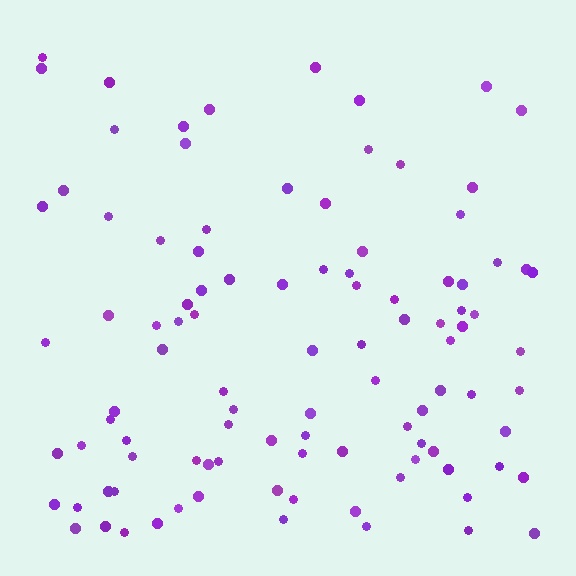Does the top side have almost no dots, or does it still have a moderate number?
Still a moderate number, just noticeably fewer than the bottom.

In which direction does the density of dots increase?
From top to bottom, with the bottom side densest.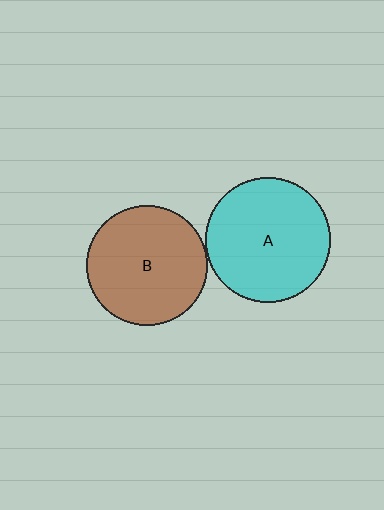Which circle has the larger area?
Circle A (cyan).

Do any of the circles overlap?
No, none of the circles overlap.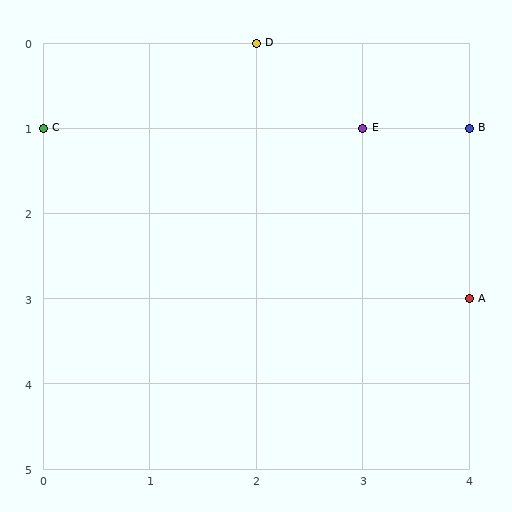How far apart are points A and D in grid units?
Points A and D are 2 columns and 3 rows apart (about 3.6 grid units diagonally).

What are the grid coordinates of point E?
Point E is at grid coordinates (3, 1).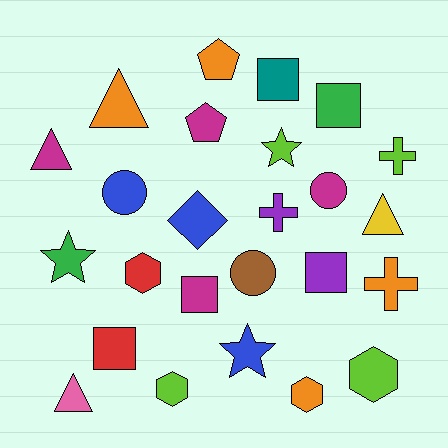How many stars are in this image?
There are 3 stars.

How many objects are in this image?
There are 25 objects.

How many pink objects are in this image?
There is 1 pink object.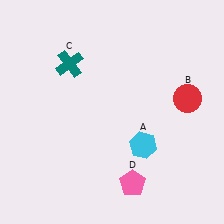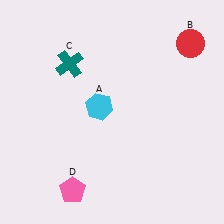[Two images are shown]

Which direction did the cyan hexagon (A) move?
The cyan hexagon (A) moved left.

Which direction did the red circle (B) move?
The red circle (B) moved up.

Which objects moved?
The objects that moved are: the cyan hexagon (A), the red circle (B), the pink pentagon (D).